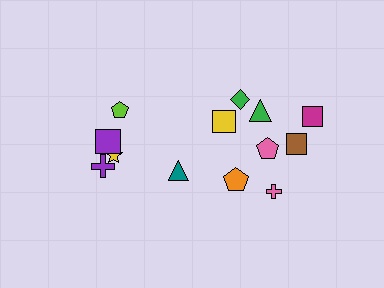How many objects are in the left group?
There are 5 objects.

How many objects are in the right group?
There are 8 objects.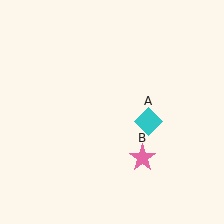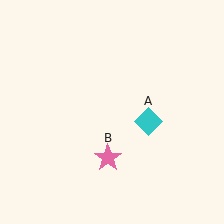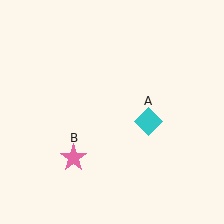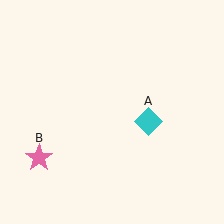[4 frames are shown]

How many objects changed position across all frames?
1 object changed position: pink star (object B).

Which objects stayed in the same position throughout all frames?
Cyan diamond (object A) remained stationary.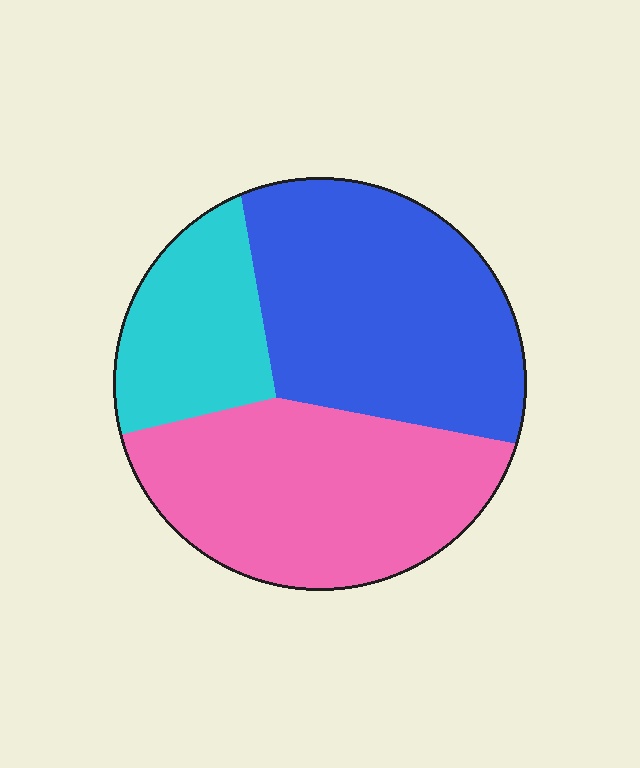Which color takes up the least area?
Cyan, at roughly 20%.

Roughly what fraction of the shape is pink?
Pink takes up about two fifths (2/5) of the shape.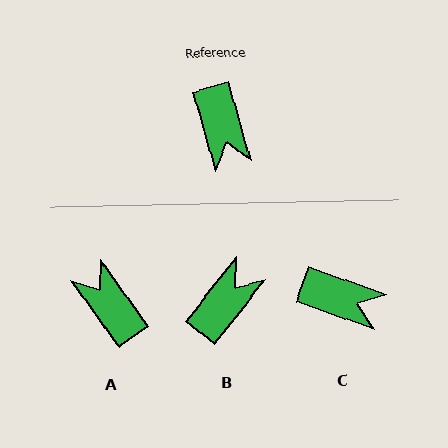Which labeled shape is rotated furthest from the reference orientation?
A, about 161 degrees away.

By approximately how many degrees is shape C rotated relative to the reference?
Approximately 54 degrees counter-clockwise.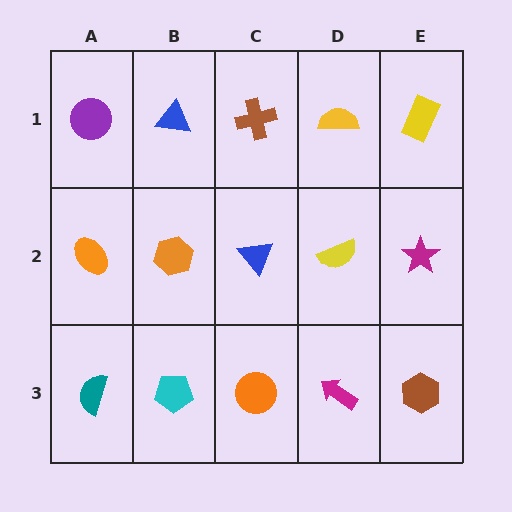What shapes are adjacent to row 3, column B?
An orange hexagon (row 2, column B), a teal semicircle (row 3, column A), an orange circle (row 3, column C).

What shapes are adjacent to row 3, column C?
A blue triangle (row 2, column C), a cyan pentagon (row 3, column B), a magenta arrow (row 3, column D).